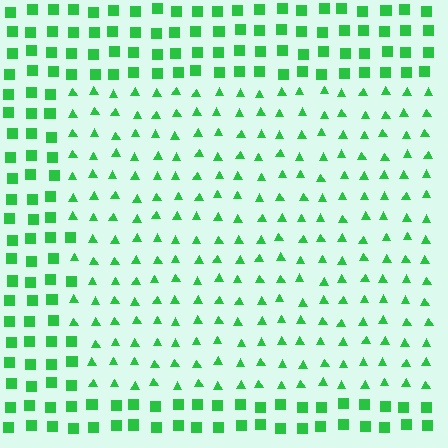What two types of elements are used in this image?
The image uses triangles inside the rectangle region and squares outside it.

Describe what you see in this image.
The image is filled with small green elements arranged in a uniform grid. A rectangle-shaped region contains triangles, while the surrounding area contains squares. The boundary is defined purely by the change in element shape.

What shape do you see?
I see a rectangle.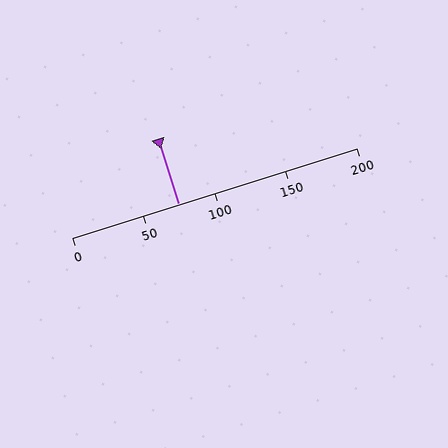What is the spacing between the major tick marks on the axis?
The major ticks are spaced 50 apart.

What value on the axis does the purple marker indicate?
The marker indicates approximately 75.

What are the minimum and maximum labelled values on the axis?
The axis runs from 0 to 200.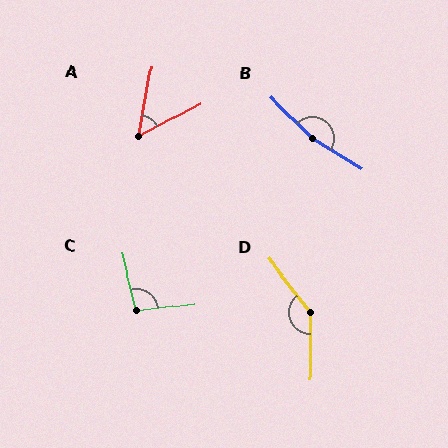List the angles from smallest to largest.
A (52°), C (97°), D (142°), B (168°).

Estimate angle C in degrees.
Approximately 97 degrees.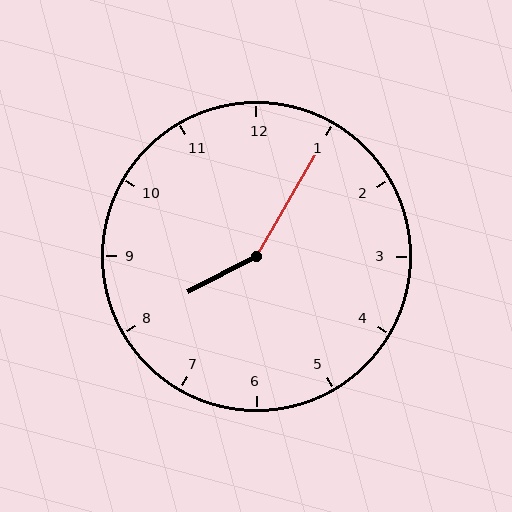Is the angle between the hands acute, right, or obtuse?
It is obtuse.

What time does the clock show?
8:05.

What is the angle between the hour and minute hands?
Approximately 148 degrees.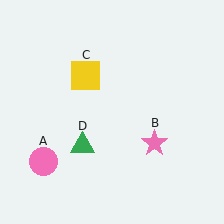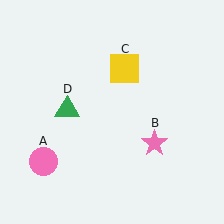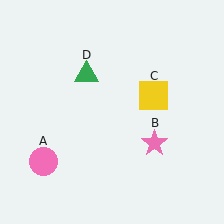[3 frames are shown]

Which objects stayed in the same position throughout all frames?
Pink circle (object A) and pink star (object B) remained stationary.